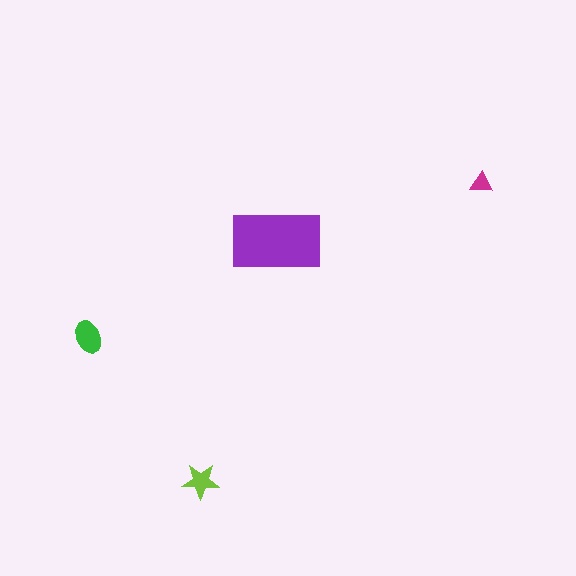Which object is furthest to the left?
The green ellipse is leftmost.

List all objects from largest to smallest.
The purple rectangle, the green ellipse, the lime star, the magenta triangle.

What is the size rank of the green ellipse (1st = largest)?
2nd.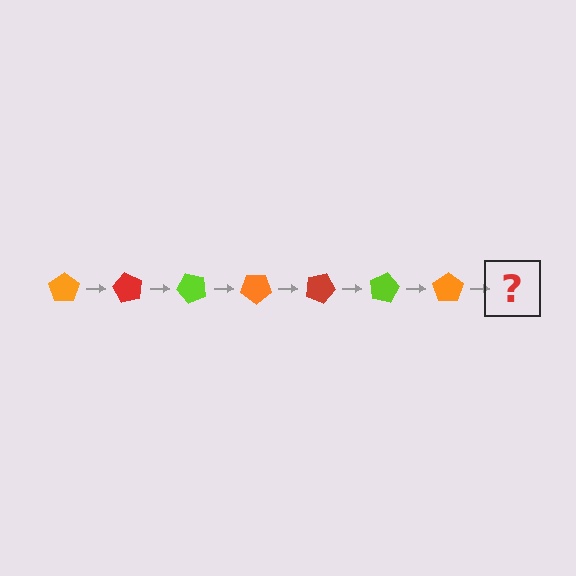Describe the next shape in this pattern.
It should be a red pentagon, rotated 420 degrees from the start.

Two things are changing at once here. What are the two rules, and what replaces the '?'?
The two rules are that it rotates 60 degrees each step and the color cycles through orange, red, and lime. The '?' should be a red pentagon, rotated 420 degrees from the start.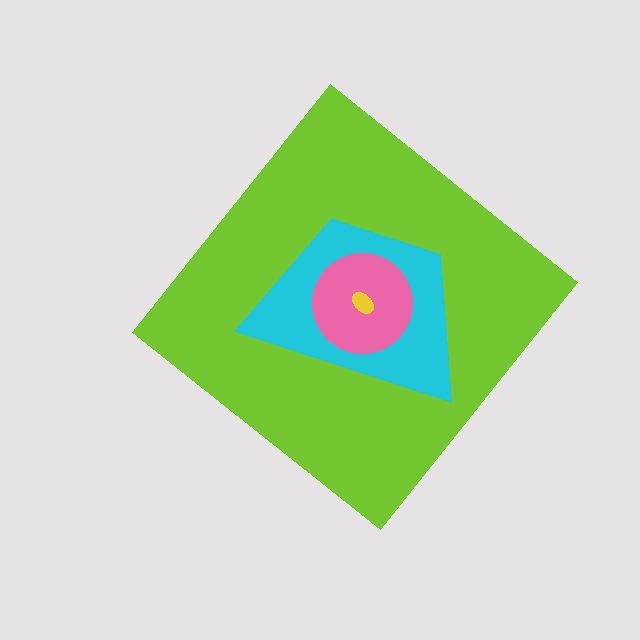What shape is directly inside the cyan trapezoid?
The pink circle.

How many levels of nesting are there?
4.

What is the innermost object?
The yellow ellipse.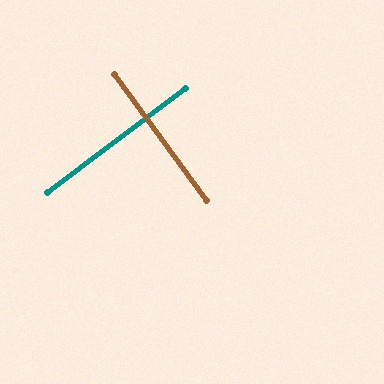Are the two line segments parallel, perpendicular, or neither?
Perpendicular — they meet at approximately 89°.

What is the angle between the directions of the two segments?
Approximately 89 degrees.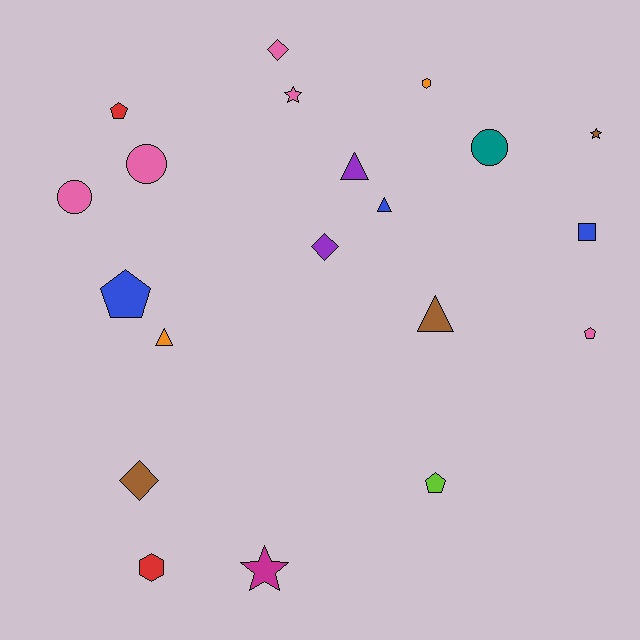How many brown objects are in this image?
There are 3 brown objects.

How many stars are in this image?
There are 3 stars.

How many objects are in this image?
There are 20 objects.